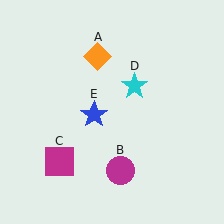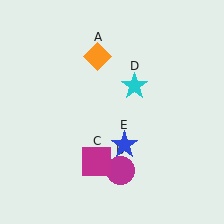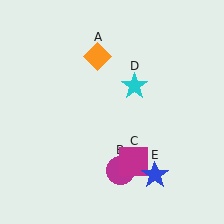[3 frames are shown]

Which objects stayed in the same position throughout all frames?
Orange diamond (object A) and magenta circle (object B) and cyan star (object D) remained stationary.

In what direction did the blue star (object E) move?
The blue star (object E) moved down and to the right.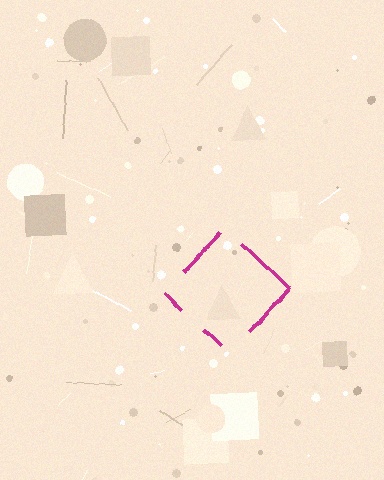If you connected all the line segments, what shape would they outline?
They would outline a diamond.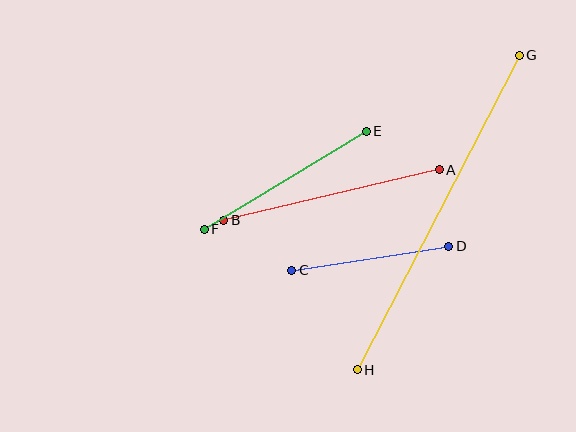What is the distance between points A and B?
The distance is approximately 221 pixels.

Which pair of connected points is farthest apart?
Points G and H are farthest apart.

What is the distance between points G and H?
The distance is approximately 354 pixels.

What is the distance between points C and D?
The distance is approximately 159 pixels.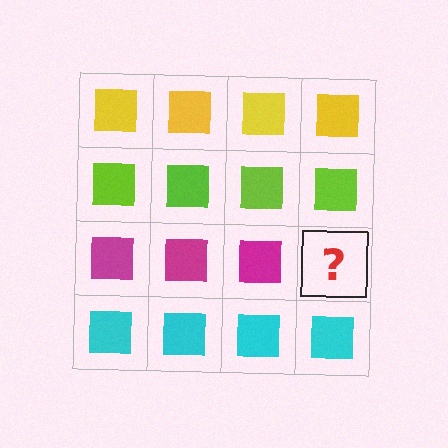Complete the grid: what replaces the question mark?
The question mark should be replaced with a magenta square.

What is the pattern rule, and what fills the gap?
The rule is that each row has a consistent color. The gap should be filled with a magenta square.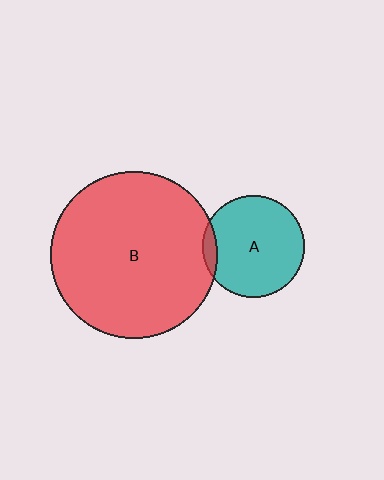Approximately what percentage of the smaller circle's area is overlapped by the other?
Approximately 5%.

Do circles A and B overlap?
Yes.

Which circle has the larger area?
Circle B (red).